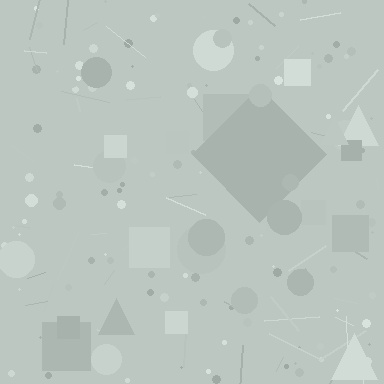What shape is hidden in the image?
A diamond is hidden in the image.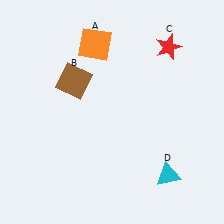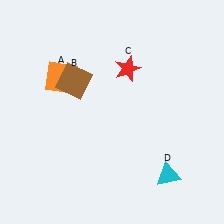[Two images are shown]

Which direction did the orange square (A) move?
The orange square (A) moved left.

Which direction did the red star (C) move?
The red star (C) moved left.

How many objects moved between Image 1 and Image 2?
2 objects moved between the two images.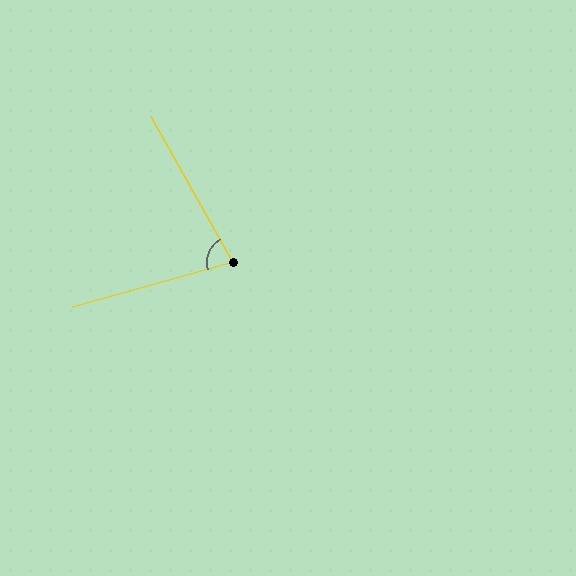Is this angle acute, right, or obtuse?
It is acute.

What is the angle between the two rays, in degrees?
Approximately 76 degrees.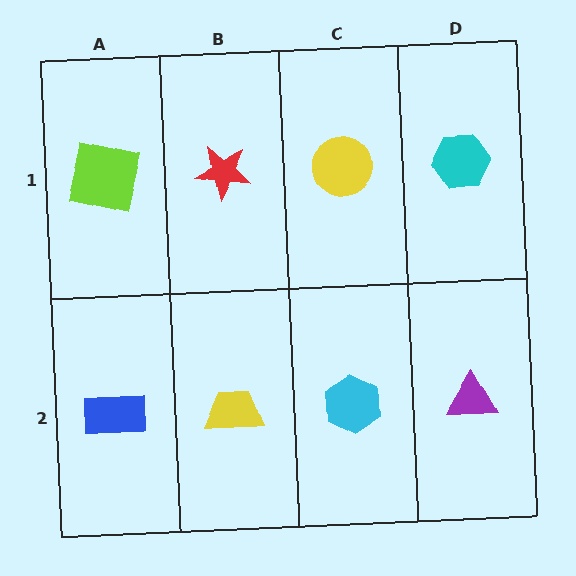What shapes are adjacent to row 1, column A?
A blue rectangle (row 2, column A), a red star (row 1, column B).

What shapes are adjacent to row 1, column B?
A yellow trapezoid (row 2, column B), a lime square (row 1, column A), a yellow circle (row 1, column C).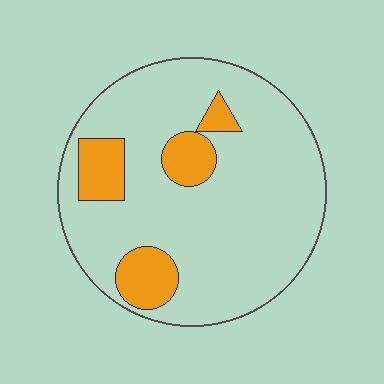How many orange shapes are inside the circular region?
4.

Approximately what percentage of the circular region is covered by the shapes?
Approximately 15%.